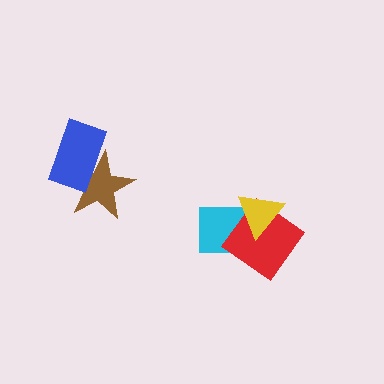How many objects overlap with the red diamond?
2 objects overlap with the red diamond.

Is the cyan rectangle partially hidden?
Yes, it is partially covered by another shape.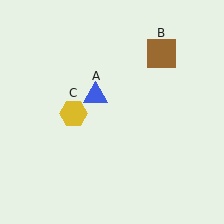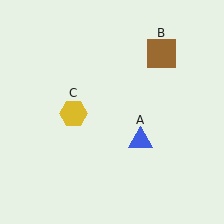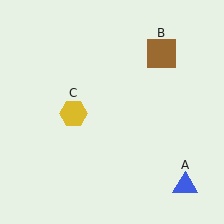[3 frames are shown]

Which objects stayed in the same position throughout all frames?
Brown square (object B) and yellow hexagon (object C) remained stationary.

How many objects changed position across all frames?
1 object changed position: blue triangle (object A).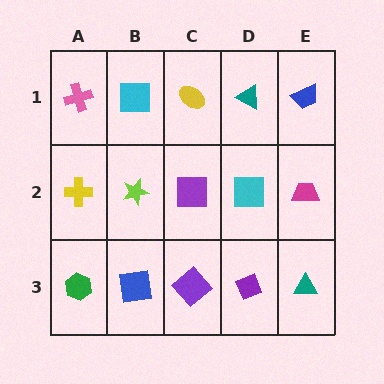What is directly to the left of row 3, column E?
A purple diamond.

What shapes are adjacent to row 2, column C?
A yellow ellipse (row 1, column C), a purple diamond (row 3, column C), a lime star (row 2, column B), a cyan square (row 2, column D).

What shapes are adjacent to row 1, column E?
A magenta trapezoid (row 2, column E), a teal triangle (row 1, column D).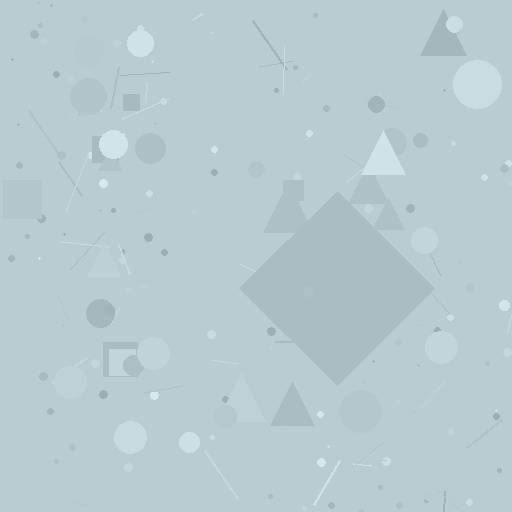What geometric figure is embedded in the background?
A diamond is embedded in the background.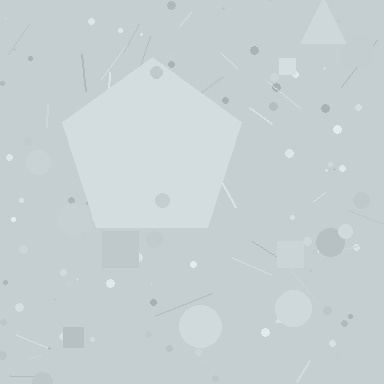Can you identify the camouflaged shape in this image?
The camouflaged shape is a pentagon.